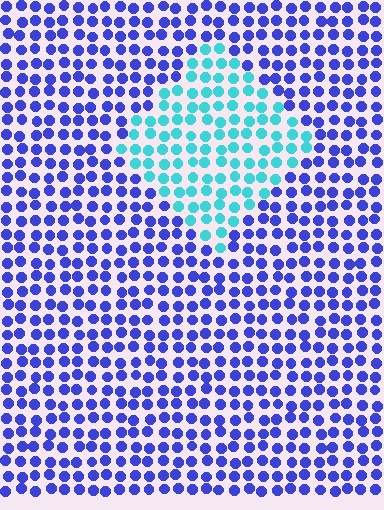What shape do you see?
I see a diamond.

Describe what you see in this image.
The image is filled with small blue elements in a uniform arrangement. A diamond-shaped region is visible where the elements are tinted to a slightly different hue, forming a subtle color boundary.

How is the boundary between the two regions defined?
The boundary is defined purely by a slight shift in hue (about 58 degrees). Spacing, size, and orientation are identical on both sides.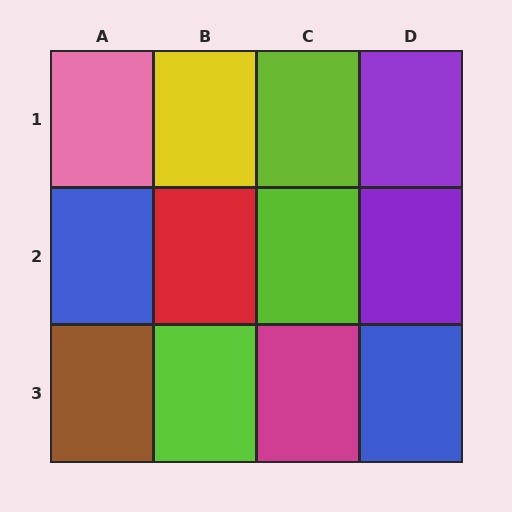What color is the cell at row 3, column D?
Blue.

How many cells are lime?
3 cells are lime.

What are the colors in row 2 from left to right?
Blue, red, lime, purple.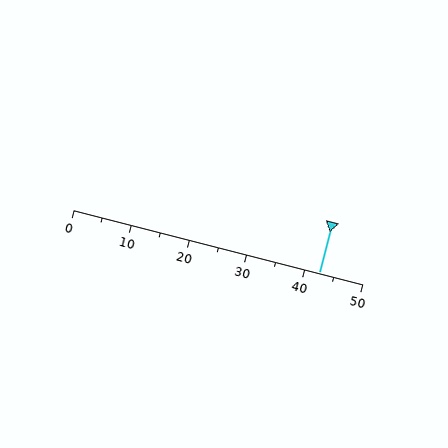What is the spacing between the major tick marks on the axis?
The major ticks are spaced 10 apart.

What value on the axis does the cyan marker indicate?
The marker indicates approximately 42.5.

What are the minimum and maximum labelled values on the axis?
The axis runs from 0 to 50.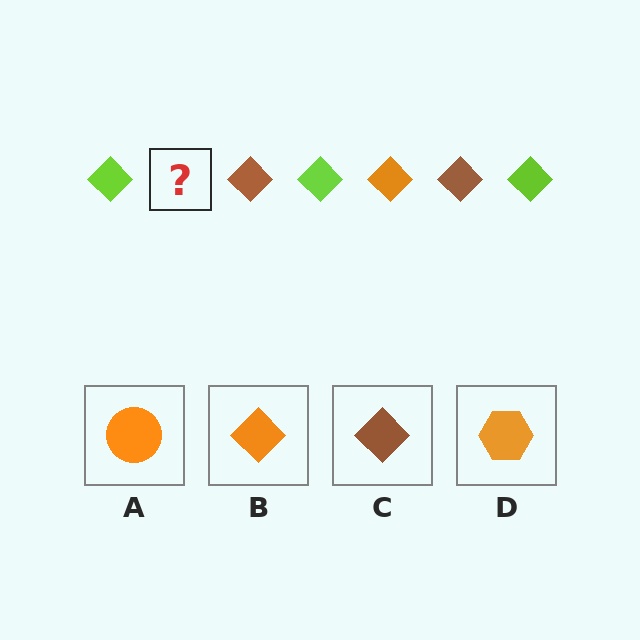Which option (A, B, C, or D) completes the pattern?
B.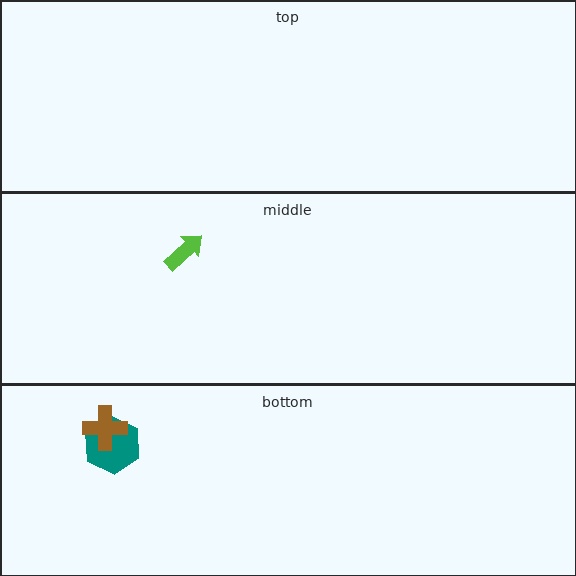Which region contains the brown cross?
The bottom region.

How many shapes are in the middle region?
1.